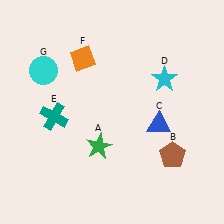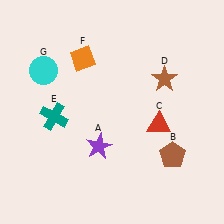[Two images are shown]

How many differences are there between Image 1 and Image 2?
There are 3 differences between the two images.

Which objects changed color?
A changed from green to purple. C changed from blue to red. D changed from cyan to brown.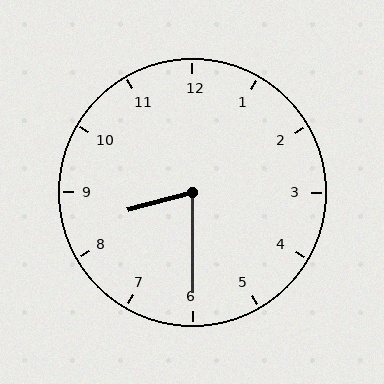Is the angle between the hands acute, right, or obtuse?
It is acute.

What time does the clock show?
8:30.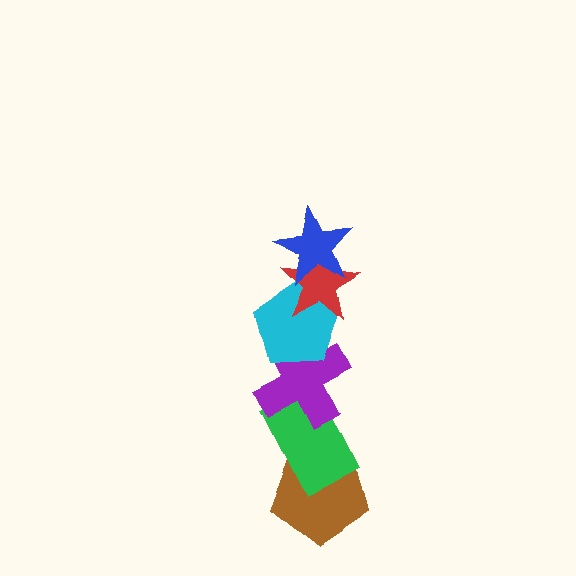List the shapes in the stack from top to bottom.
From top to bottom: the blue star, the red star, the cyan pentagon, the purple cross, the green rectangle, the brown pentagon.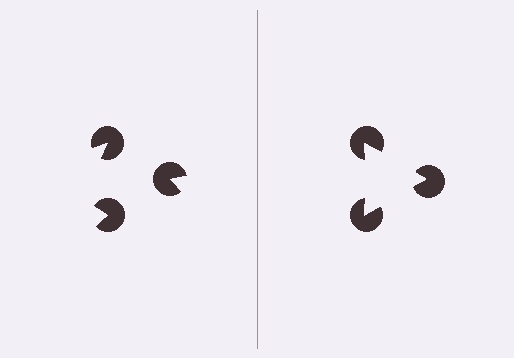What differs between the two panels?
The pac-man discs are positioned identically on both sides; only the wedge orientations differ. On the right they align to a triangle; on the left they are misaligned.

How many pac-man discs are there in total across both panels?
6 — 3 on each side.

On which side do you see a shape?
An illusory triangle appears on the right side. On the left side the wedge cuts are rotated, so no coherent shape forms.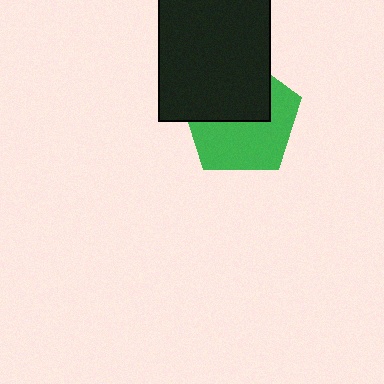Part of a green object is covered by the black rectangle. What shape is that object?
It is a pentagon.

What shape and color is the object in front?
The object in front is a black rectangle.